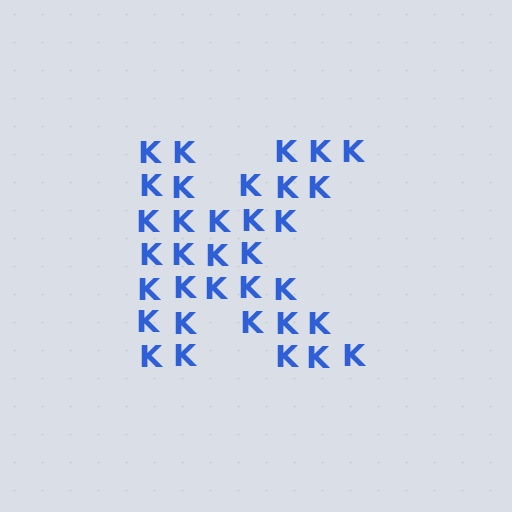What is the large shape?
The large shape is the letter K.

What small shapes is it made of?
It is made of small letter K's.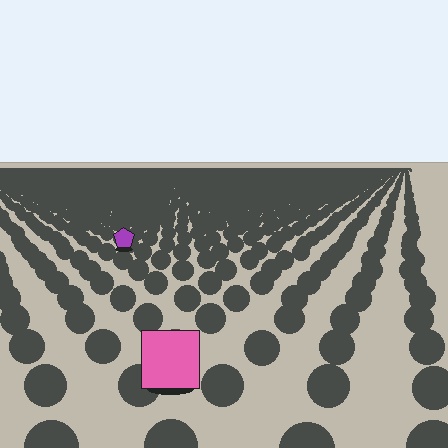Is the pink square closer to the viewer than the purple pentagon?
Yes. The pink square is closer — you can tell from the texture gradient: the ground texture is coarser near it.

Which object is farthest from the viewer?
The purple pentagon is farthest from the viewer. It appears smaller and the ground texture around it is denser.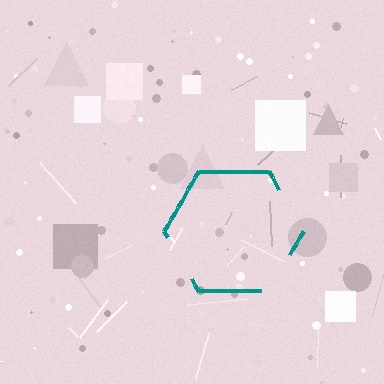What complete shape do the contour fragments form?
The contour fragments form a hexagon.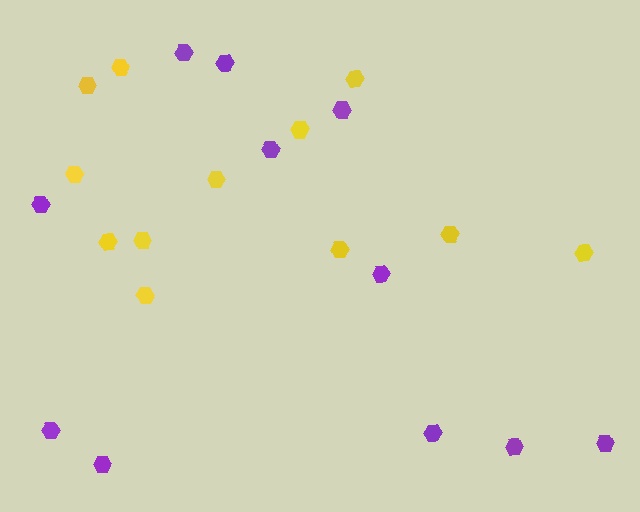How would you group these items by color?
There are 2 groups: one group of yellow hexagons (12) and one group of purple hexagons (11).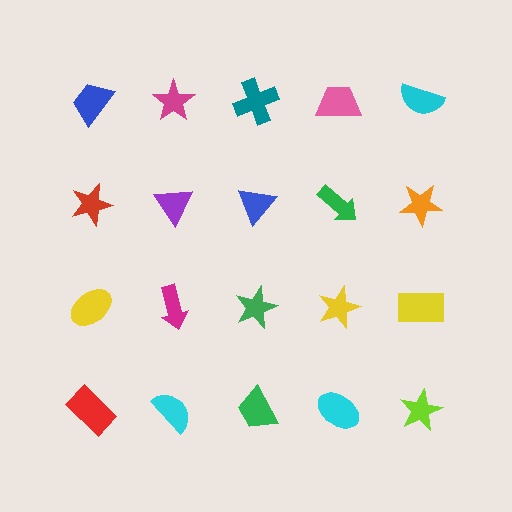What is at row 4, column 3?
A green trapezoid.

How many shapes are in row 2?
5 shapes.